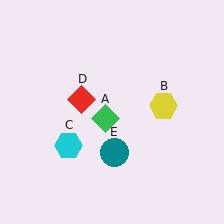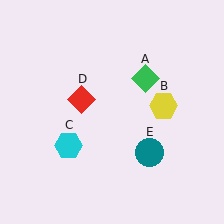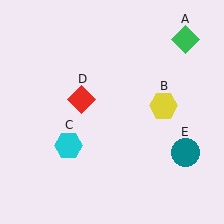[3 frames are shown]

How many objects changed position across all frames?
2 objects changed position: green diamond (object A), teal circle (object E).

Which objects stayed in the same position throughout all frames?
Yellow hexagon (object B) and cyan hexagon (object C) and red diamond (object D) remained stationary.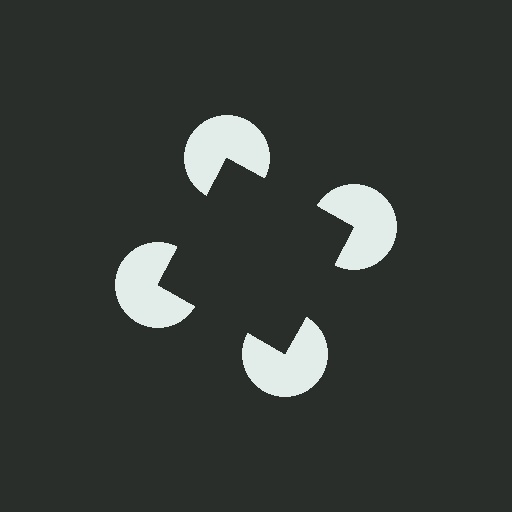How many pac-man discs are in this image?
There are 4 — one at each vertex of the illusory square.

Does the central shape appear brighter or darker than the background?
It typically appears slightly darker than the background, even though no actual brightness change is drawn.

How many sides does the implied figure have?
4 sides.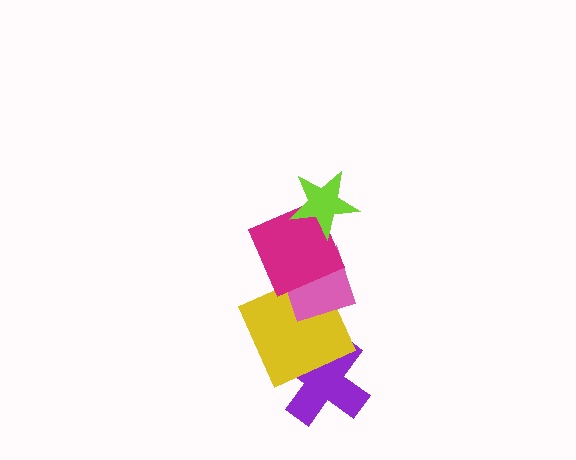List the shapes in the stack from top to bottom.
From top to bottom: the lime star, the magenta square, the pink diamond, the yellow square, the purple cross.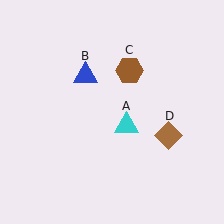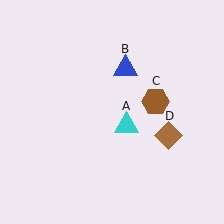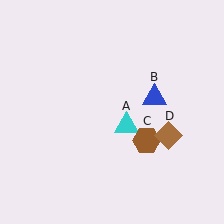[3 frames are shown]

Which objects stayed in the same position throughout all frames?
Cyan triangle (object A) and brown diamond (object D) remained stationary.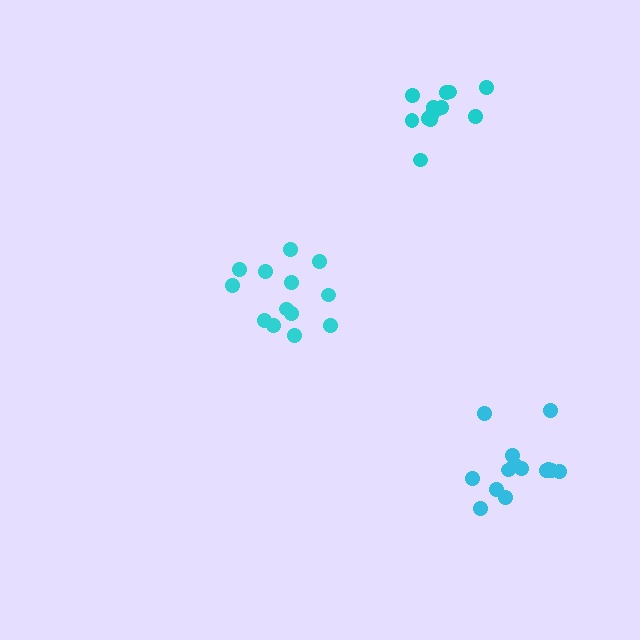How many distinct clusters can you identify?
There are 3 distinct clusters.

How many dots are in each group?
Group 1: 14 dots, Group 2: 13 dots, Group 3: 13 dots (40 total).